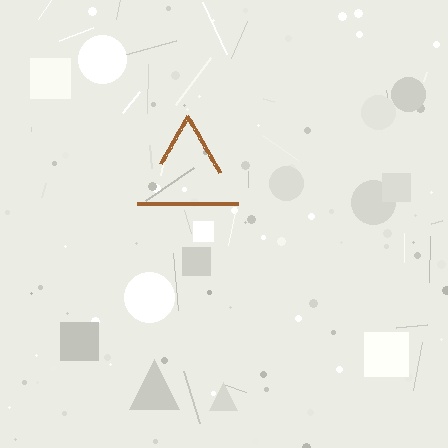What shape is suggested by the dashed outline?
The dashed outline suggests a triangle.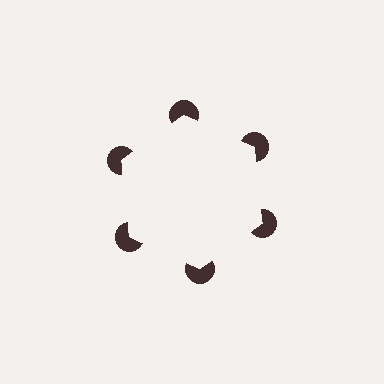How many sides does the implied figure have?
6 sides.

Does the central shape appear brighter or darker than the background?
It typically appears slightly brighter than the background, even though no actual brightness change is drawn.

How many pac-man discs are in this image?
There are 6 — one at each vertex of the illusory hexagon.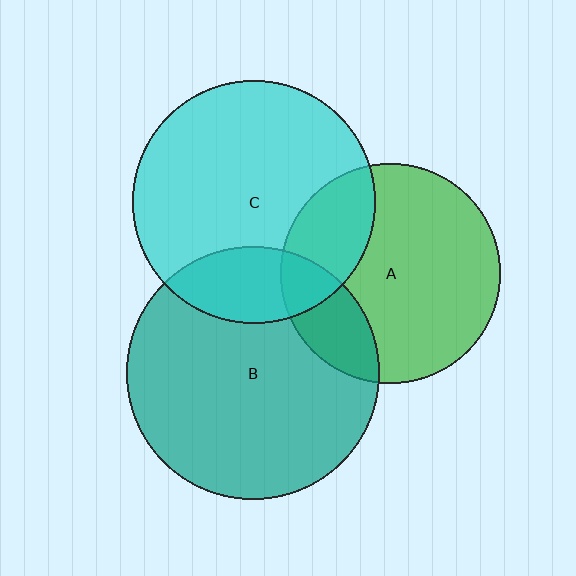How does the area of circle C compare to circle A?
Approximately 1.2 times.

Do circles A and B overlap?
Yes.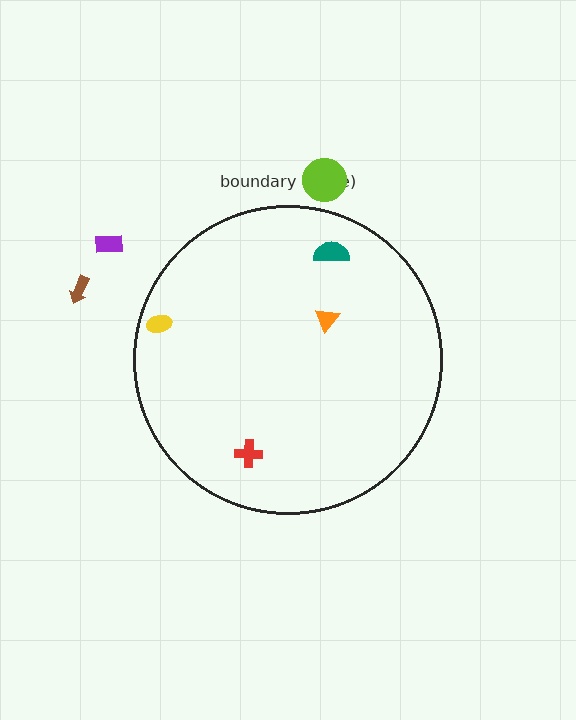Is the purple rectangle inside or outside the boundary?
Outside.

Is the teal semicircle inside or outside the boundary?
Inside.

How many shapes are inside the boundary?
4 inside, 3 outside.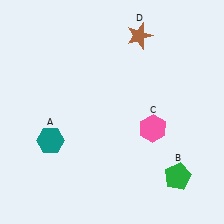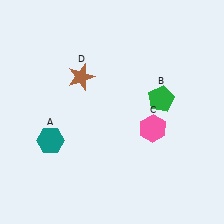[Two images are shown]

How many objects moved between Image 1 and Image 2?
2 objects moved between the two images.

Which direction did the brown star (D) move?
The brown star (D) moved left.